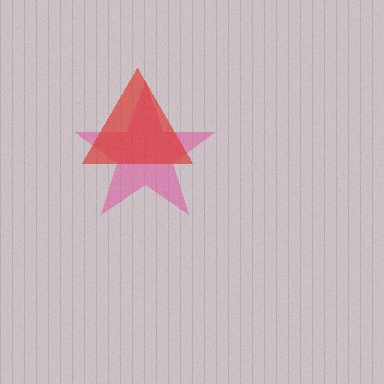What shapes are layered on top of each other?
The layered shapes are: a pink star, a red triangle.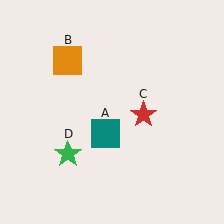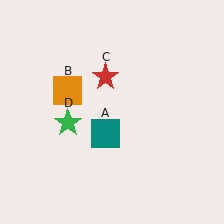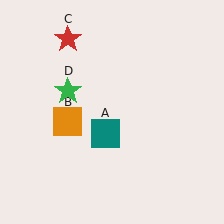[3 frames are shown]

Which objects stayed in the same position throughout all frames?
Teal square (object A) remained stationary.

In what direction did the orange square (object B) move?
The orange square (object B) moved down.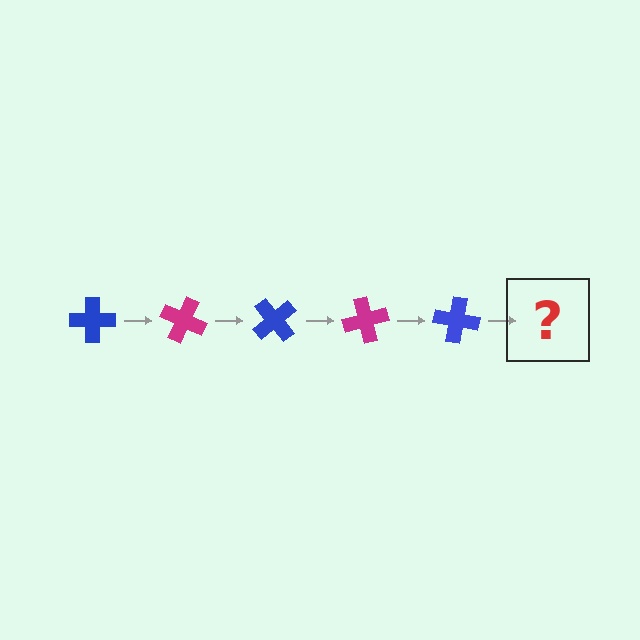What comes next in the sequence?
The next element should be a magenta cross, rotated 125 degrees from the start.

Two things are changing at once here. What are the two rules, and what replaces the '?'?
The two rules are that it rotates 25 degrees each step and the color cycles through blue and magenta. The '?' should be a magenta cross, rotated 125 degrees from the start.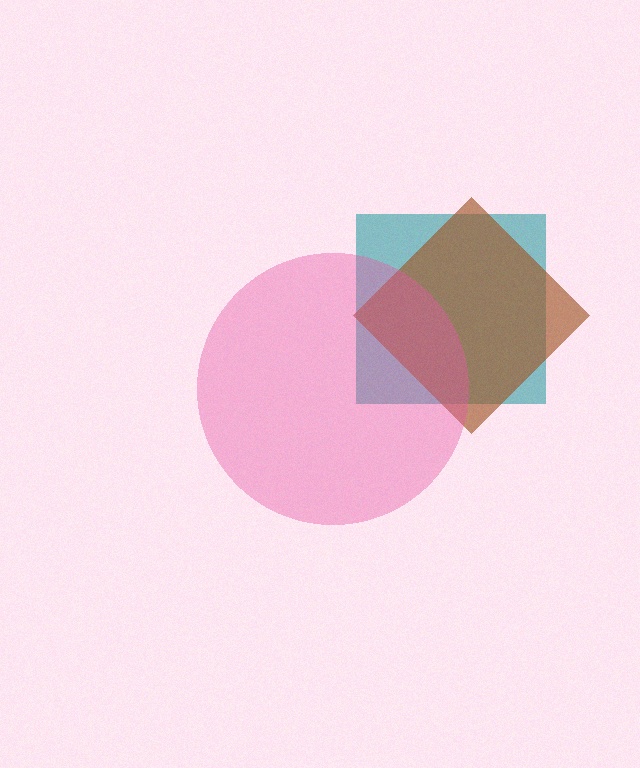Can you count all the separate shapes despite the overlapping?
Yes, there are 3 separate shapes.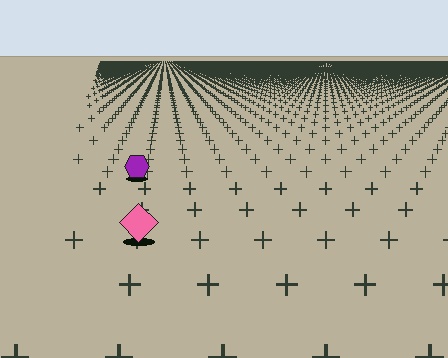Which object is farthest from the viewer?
The purple hexagon is farthest from the viewer. It appears smaller and the ground texture around it is denser.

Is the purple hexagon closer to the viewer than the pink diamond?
No. The pink diamond is closer — you can tell from the texture gradient: the ground texture is coarser near it.